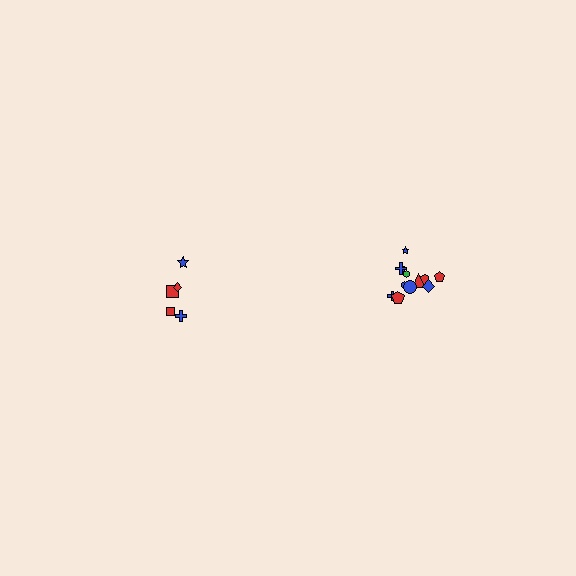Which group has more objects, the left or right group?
The right group.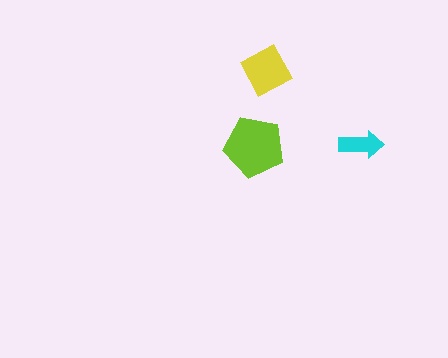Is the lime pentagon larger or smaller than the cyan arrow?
Larger.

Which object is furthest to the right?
The cyan arrow is rightmost.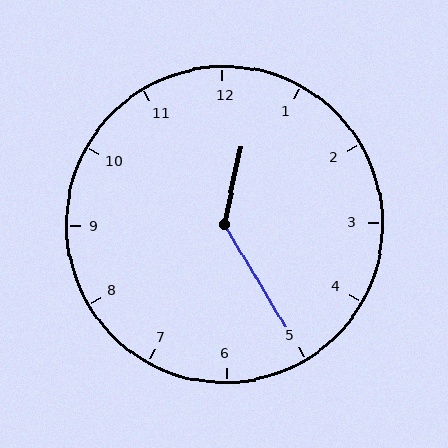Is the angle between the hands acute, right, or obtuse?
It is obtuse.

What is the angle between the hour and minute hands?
Approximately 138 degrees.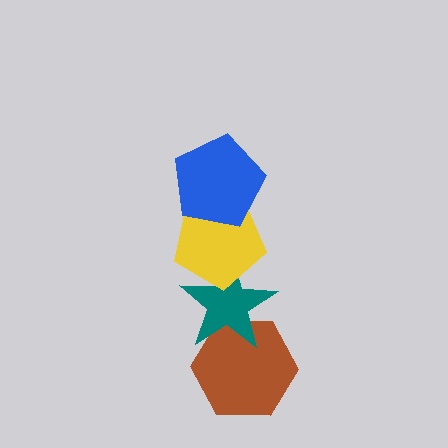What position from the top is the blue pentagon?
The blue pentagon is 1st from the top.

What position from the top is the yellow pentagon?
The yellow pentagon is 2nd from the top.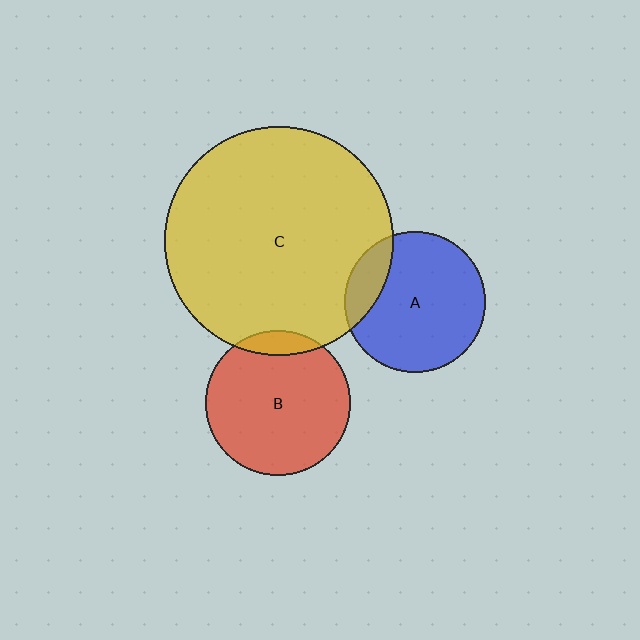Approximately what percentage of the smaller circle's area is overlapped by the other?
Approximately 10%.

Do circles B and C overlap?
Yes.